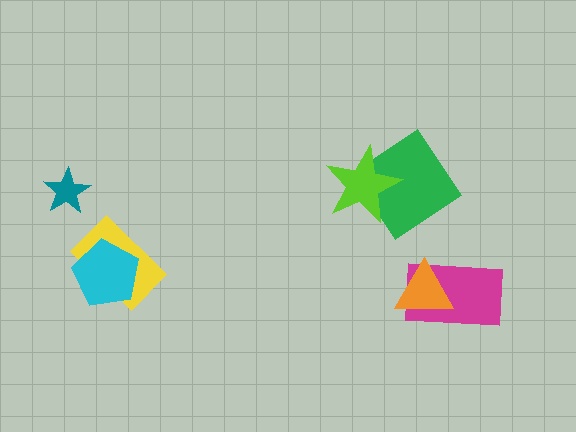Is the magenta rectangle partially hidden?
Yes, it is partially covered by another shape.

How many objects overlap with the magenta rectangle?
1 object overlaps with the magenta rectangle.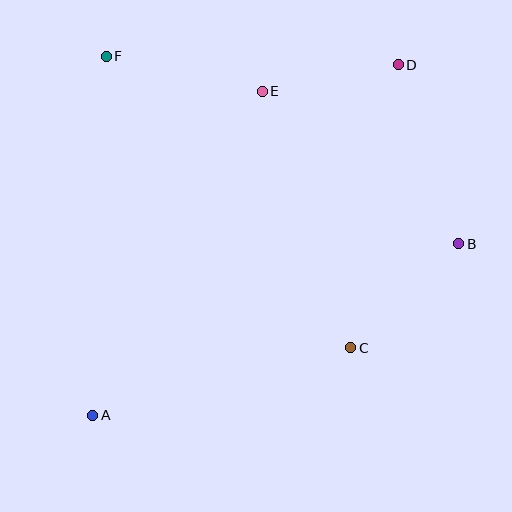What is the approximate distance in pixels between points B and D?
The distance between B and D is approximately 189 pixels.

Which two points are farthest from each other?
Points A and D are farthest from each other.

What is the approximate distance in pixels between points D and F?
The distance between D and F is approximately 292 pixels.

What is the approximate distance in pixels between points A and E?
The distance between A and E is approximately 366 pixels.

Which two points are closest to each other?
Points D and E are closest to each other.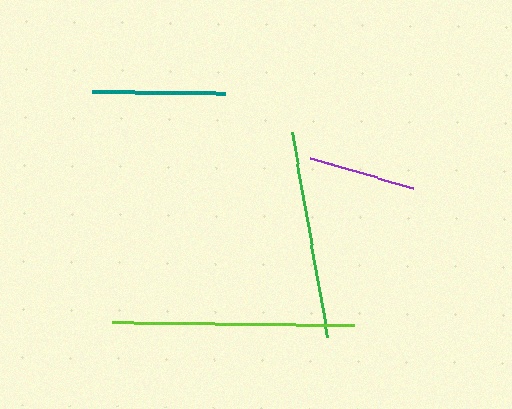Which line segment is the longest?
The lime line is the longest at approximately 242 pixels.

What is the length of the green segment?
The green segment is approximately 208 pixels long.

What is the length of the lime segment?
The lime segment is approximately 242 pixels long.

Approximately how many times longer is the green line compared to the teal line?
The green line is approximately 1.6 times the length of the teal line.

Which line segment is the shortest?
The purple line is the shortest at approximately 108 pixels.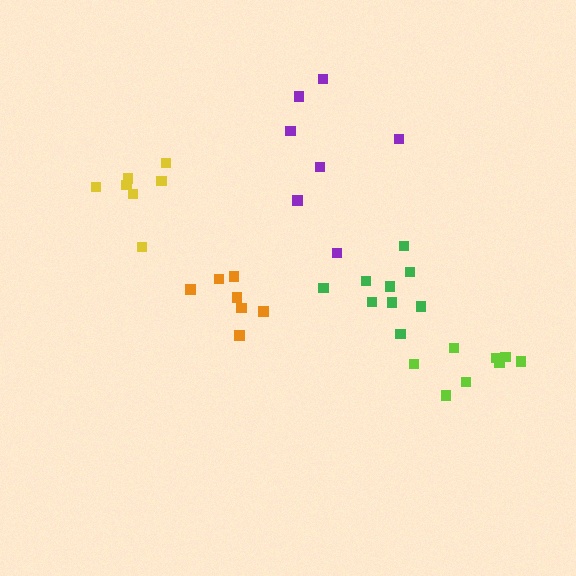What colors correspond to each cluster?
The clusters are colored: green, yellow, orange, purple, lime.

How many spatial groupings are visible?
There are 5 spatial groupings.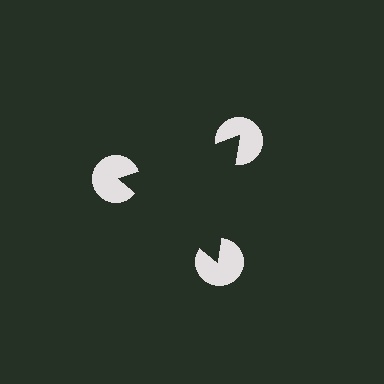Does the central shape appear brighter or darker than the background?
It typically appears slightly darker than the background, even though no actual brightness change is drawn.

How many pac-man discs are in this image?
There are 3 — one at each vertex of the illusory triangle.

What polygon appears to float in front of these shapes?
An illusory triangle — its edges are inferred from the aligned wedge cuts in the pac-man discs, not physically drawn.